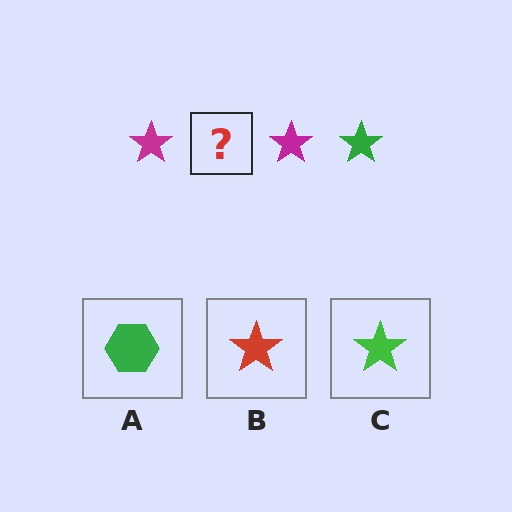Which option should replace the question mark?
Option C.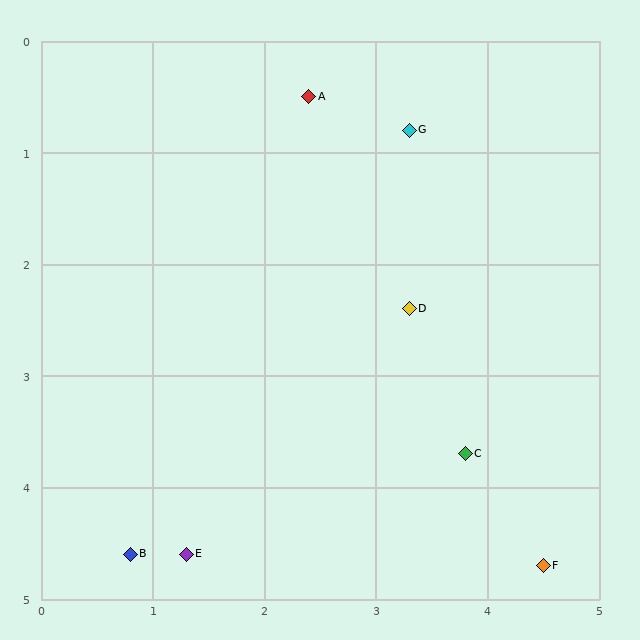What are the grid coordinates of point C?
Point C is at approximately (3.8, 3.7).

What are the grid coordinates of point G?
Point G is at approximately (3.3, 0.8).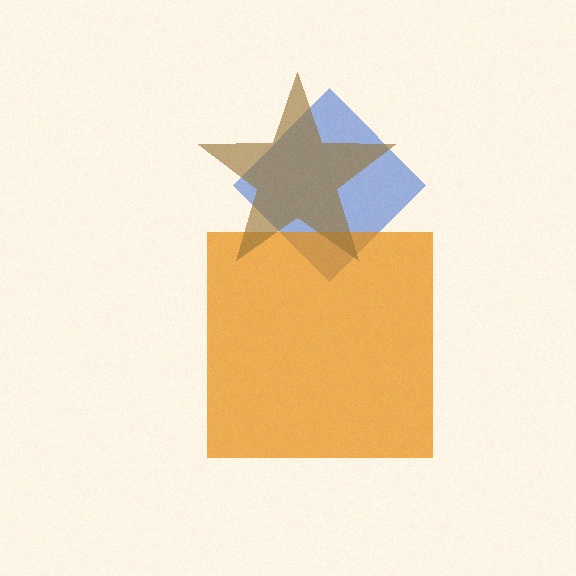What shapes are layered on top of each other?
The layered shapes are: a blue diamond, an orange square, a brown star.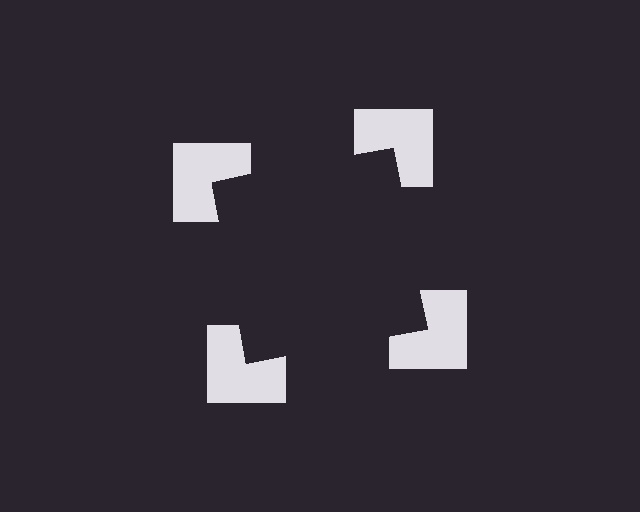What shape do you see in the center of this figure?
An illusory square — its edges are inferred from the aligned wedge cuts in the notched squares, not physically drawn.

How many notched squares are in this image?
There are 4 — one at each vertex of the illusory square.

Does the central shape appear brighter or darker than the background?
It typically appears slightly darker than the background, even though no actual brightness change is drawn.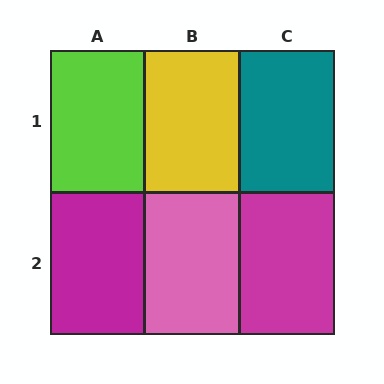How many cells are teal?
1 cell is teal.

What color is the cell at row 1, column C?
Teal.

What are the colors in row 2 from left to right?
Magenta, pink, magenta.